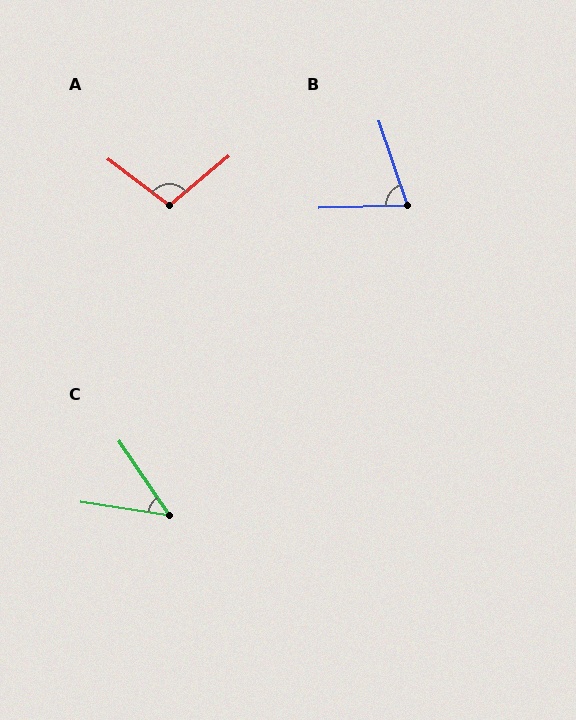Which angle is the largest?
A, at approximately 103 degrees.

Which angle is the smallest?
C, at approximately 47 degrees.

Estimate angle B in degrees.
Approximately 73 degrees.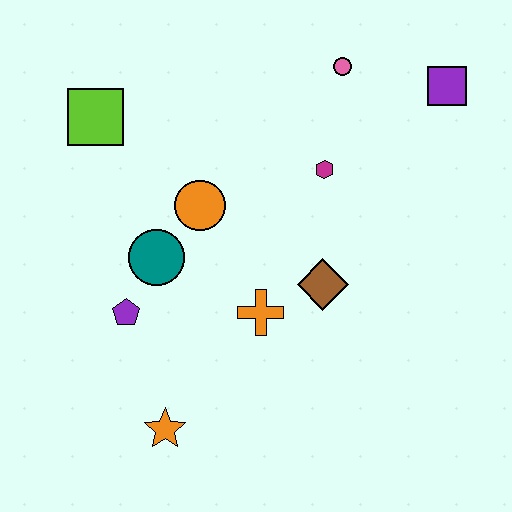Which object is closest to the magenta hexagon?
The pink circle is closest to the magenta hexagon.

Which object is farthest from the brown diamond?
The lime square is farthest from the brown diamond.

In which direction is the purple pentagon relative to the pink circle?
The purple pentagon is below the pink circle.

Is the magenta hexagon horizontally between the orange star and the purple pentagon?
No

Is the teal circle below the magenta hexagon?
Yes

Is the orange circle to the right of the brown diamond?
No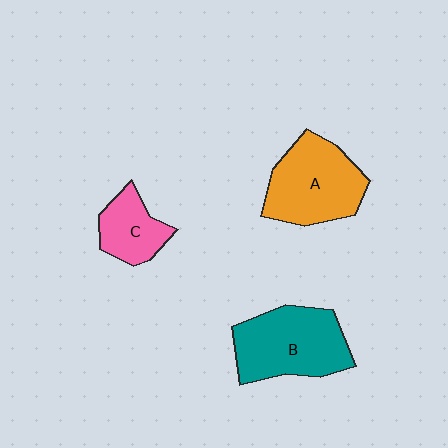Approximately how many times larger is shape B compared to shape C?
Approximately 1.9 times.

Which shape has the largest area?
Shape B (teal).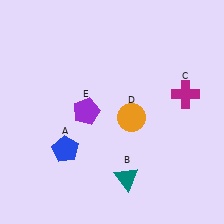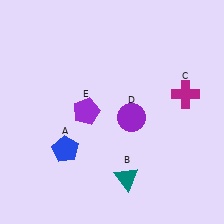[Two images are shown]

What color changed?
The circle (D) changed from orange in Image 1 to purple in Image 2.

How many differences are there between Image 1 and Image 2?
There is 1 difference between the two images.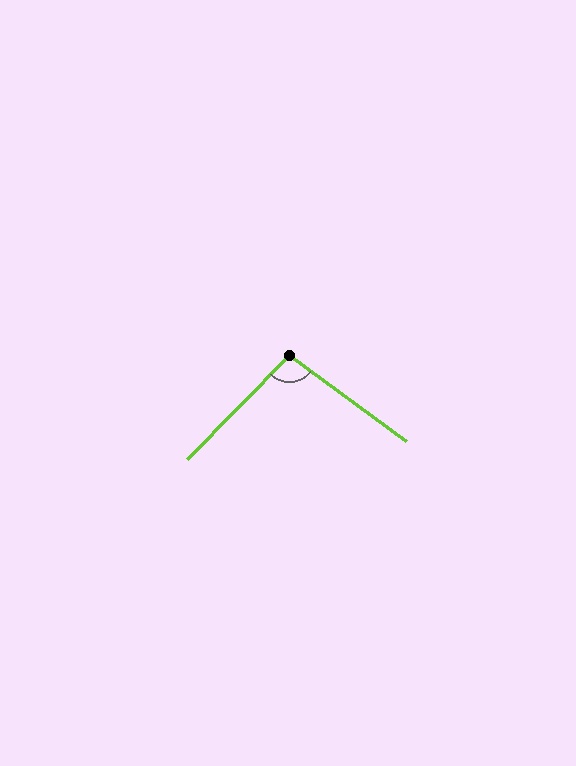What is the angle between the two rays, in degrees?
Approximately 98 degrees.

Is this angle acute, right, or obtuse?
It is obtuse.